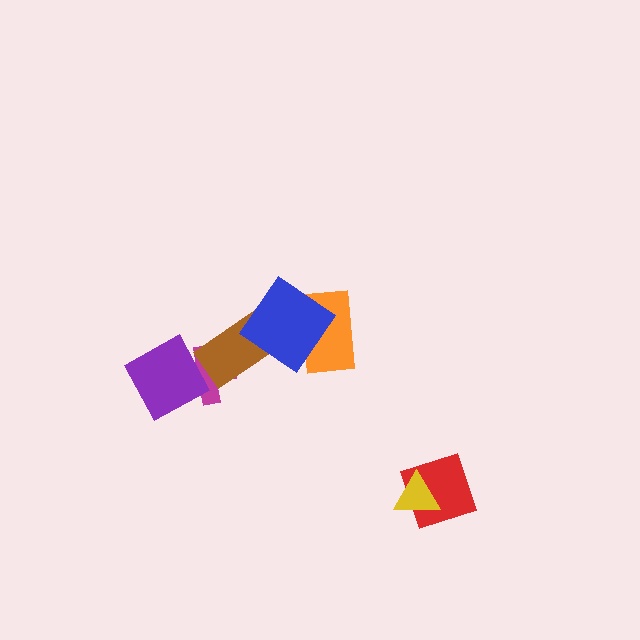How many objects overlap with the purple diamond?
1 object overlaps with the purple diamond.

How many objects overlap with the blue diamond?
2 objects overlap with the blue diamond.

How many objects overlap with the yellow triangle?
1 object overlaps with the yellow triangle.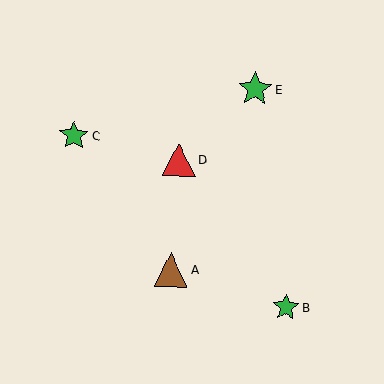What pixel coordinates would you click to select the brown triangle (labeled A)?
Click at (171, 270) to select the brown triangle A.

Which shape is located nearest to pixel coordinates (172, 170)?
The red triangle (labeled D) at (179, 160) is nearest to that location.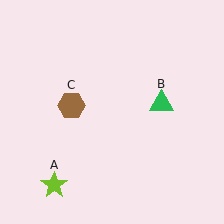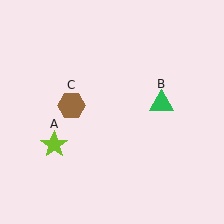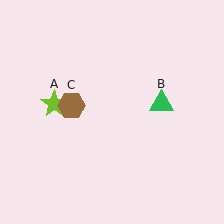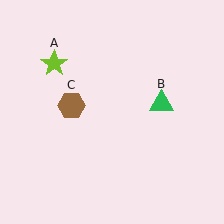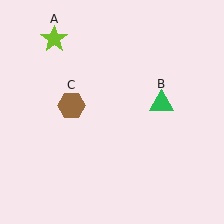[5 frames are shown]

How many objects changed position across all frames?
1 object changed position: lime star (object A).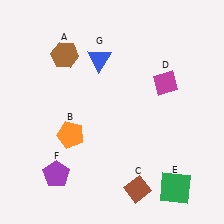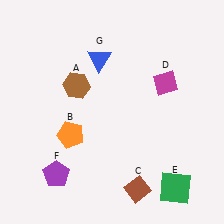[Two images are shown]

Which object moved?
The brown hexagon (A) moved down.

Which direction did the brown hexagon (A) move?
The brown hexagon (A) moved down.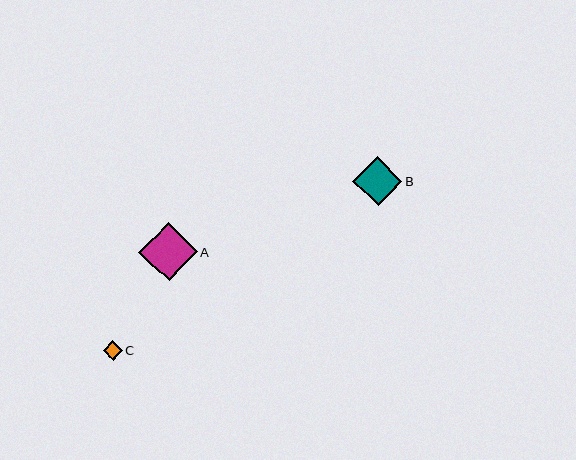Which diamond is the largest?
Diamond A is the largest with a size of approximately 59 pixels.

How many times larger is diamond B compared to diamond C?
Diamond B is approximately 2.5 times the size of diamond C.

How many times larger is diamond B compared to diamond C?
Diamond B is approximately 2.5 times the size of diamond C.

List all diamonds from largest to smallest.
From largest to smallest: A, B, C.